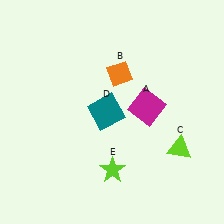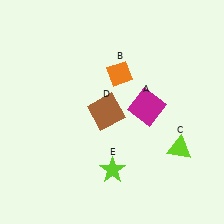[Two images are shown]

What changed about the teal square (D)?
In Image 1, D is teal. In Image 2, it changed to brown.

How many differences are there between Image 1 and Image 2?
There is 1 difference between the two images.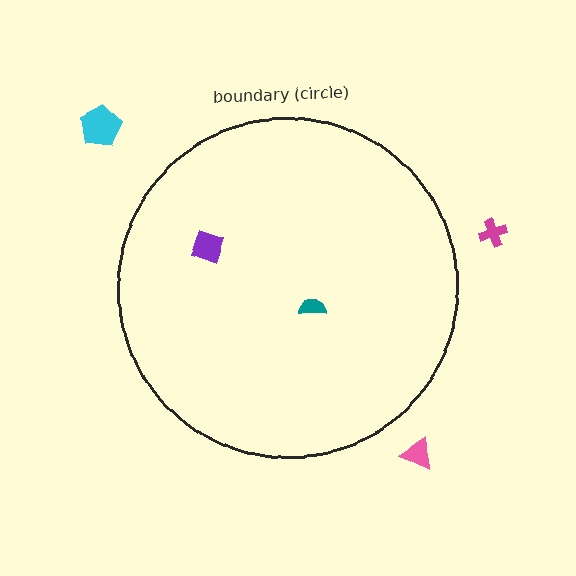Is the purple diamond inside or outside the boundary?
Inside.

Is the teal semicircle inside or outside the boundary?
Inside.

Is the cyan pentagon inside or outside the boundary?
Outside.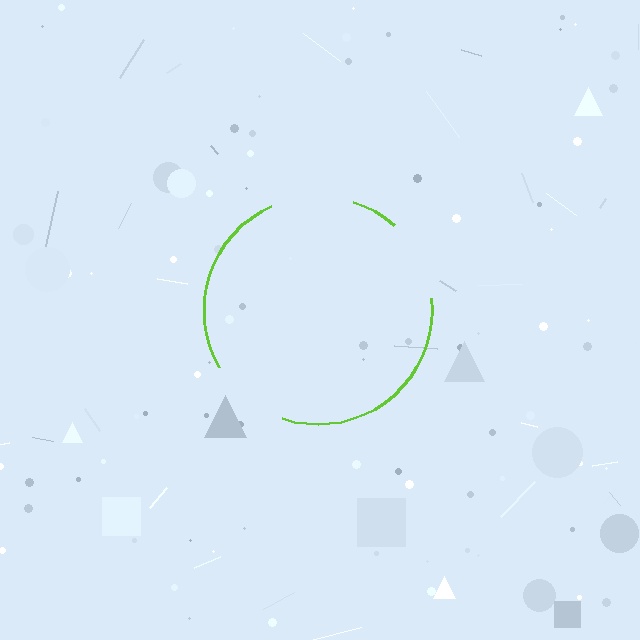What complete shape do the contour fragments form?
The contour fragments form a circle.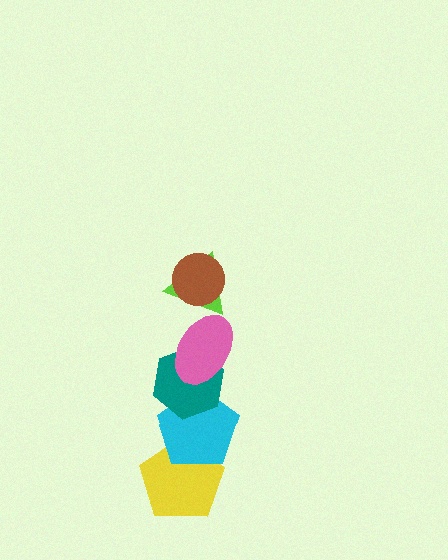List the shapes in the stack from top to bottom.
From top to bottom: the brown circle, the lime triangle, the pink ellipse, the teal hexagon, the cyan pentagon, the yellow pentagon.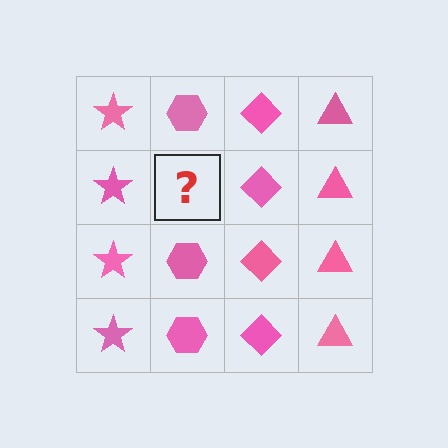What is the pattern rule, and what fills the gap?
The rule is that each column has a consistent shape. The gap should be filled with a pink hexagon.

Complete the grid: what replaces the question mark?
The question mark should be replaced with a pink hexagon.